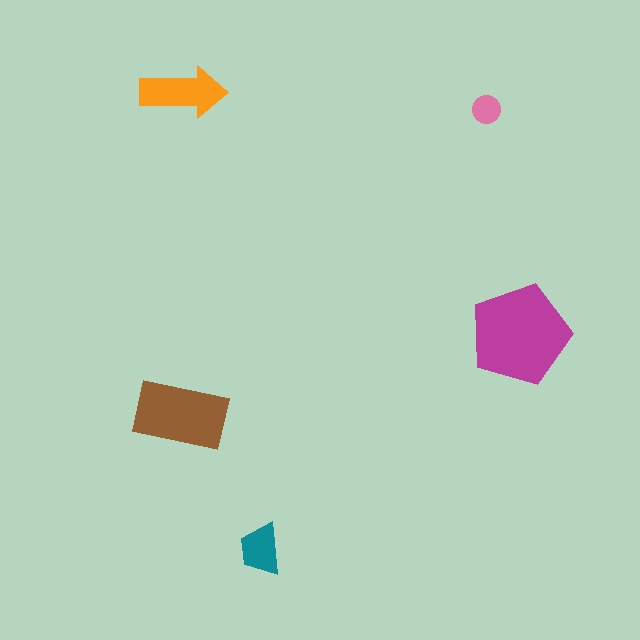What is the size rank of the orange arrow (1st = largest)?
3rd.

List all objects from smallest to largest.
The pink circle, the teal trapezoid, the orange arrow, the brown rectangle, the magenta pentagon.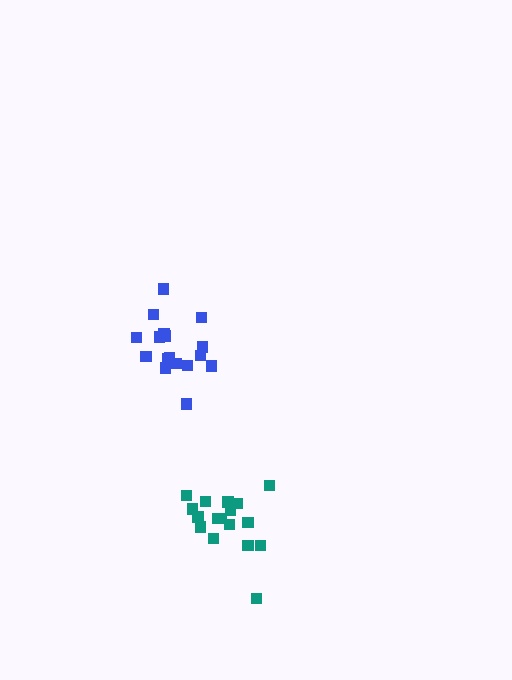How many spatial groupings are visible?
There are 2 spatial groupings.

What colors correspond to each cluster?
The clusters are colored: teal, blue.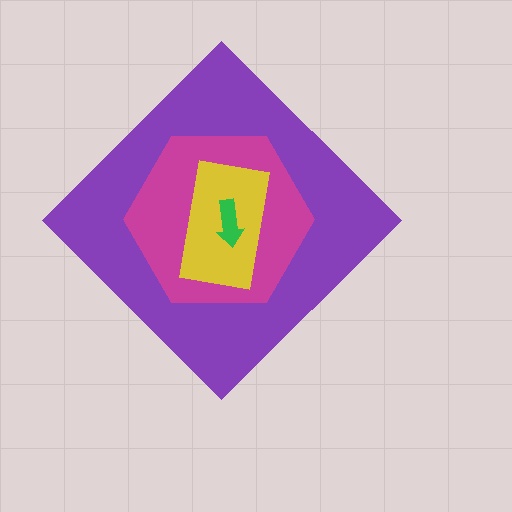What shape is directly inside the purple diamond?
The magenta hexagon.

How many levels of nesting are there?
4.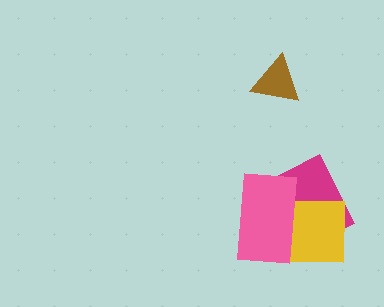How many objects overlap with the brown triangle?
0 objects overlap with the brown triangle.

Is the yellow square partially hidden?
Yes, it is partially covered by another shape.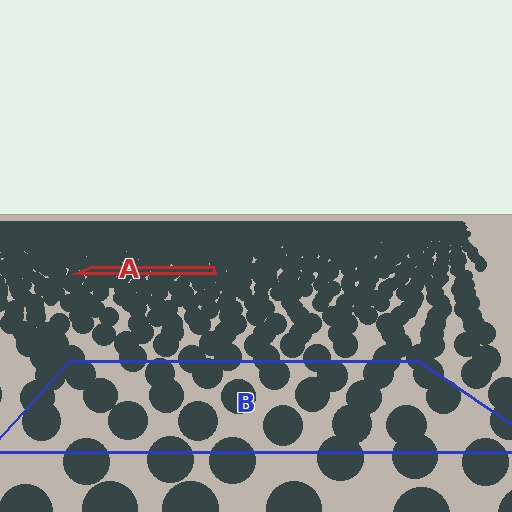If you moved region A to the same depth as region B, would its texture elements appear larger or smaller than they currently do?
They would appear larger. At a closer depth, the same texture elements are projected at a bigger on-screen size.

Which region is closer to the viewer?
Region B is closer. The texture elements there are larger and more spread out.